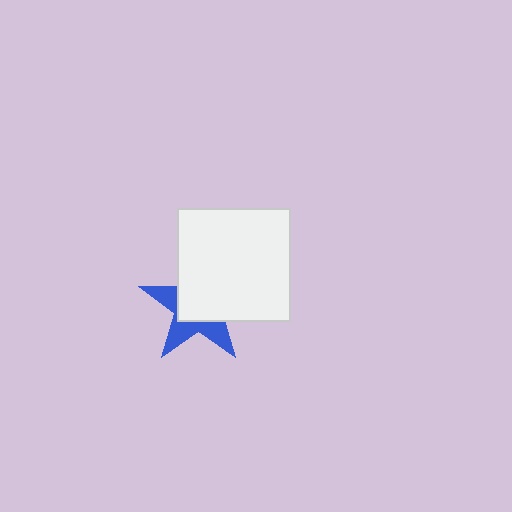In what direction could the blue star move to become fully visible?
The blue star could move toward the lower-left. That would shift it out from behind the white square entirely.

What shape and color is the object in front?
The object in front is a white square.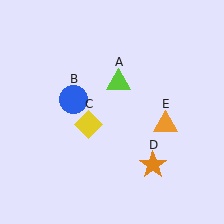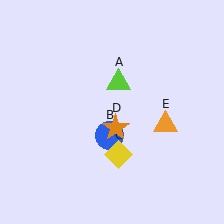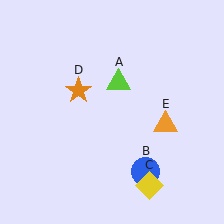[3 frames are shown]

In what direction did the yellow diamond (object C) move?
The yellow diamond (object C) moved down and to the right.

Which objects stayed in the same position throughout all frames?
Lime triangle (object A) and orange triangle (object E) remained stationary.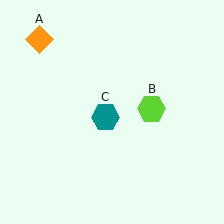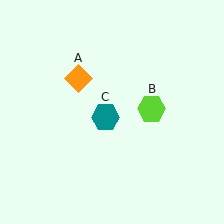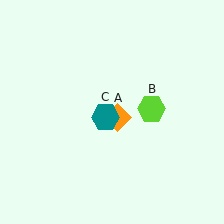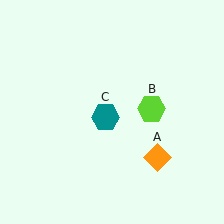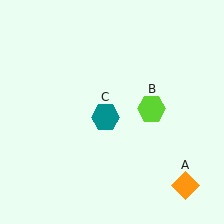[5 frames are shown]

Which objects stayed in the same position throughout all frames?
Lime hexagon (object B) and teal hexagon (object C) remained stationary.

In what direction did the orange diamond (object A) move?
The orange diamond (object A) moved down and to the right.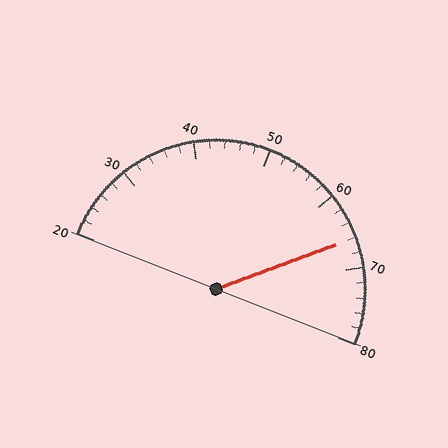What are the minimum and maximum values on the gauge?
The gauge ranges from 20 to 80.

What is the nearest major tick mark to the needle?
The nearest major tick mark is 70.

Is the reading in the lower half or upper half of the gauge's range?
The reading is in the upper half of the range (20 to 80).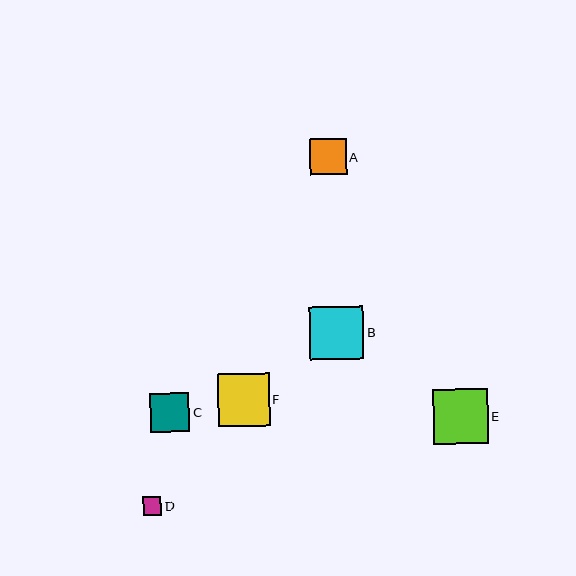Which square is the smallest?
Square D is the smallest with a size of approximately 19 pixels.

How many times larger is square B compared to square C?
Square B is approximately 1.4 times the size of square C.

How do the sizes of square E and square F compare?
Square E and square F are approximately the same size.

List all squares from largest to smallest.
From largest to smallest: E, B, F, C, A, D.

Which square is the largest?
Square E is the largest with a size of approximately 55 pixels.